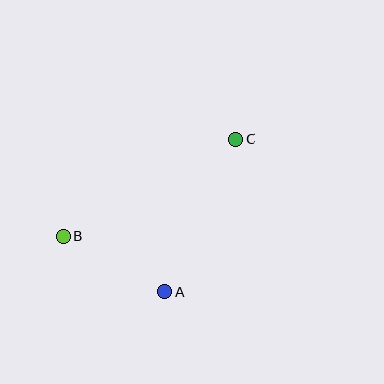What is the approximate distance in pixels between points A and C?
The distance between A and C is approximately 169 pixels.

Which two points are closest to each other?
Points A and B are closest to each other.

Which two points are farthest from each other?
Points B and C are farthest from each other.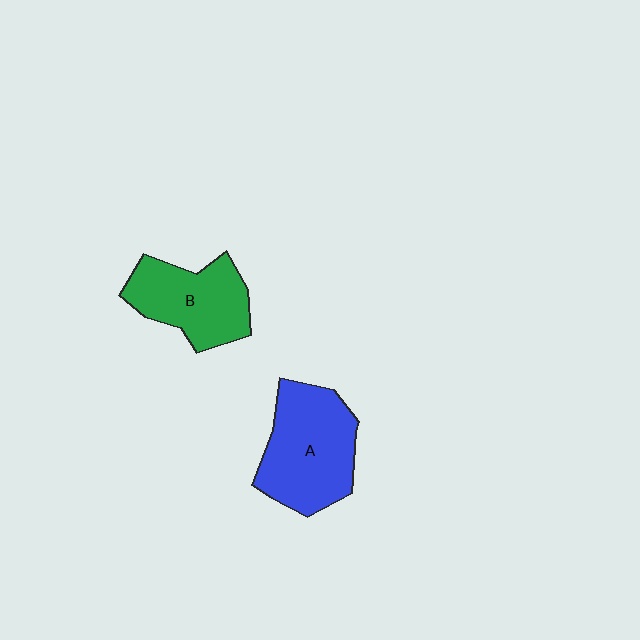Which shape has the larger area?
Shape A (blue).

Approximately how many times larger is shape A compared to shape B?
Approximately 1.2 times.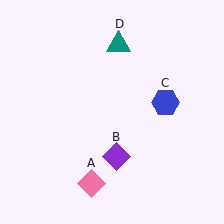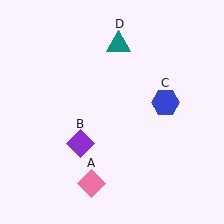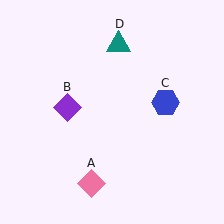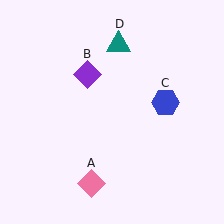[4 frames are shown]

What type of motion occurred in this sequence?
The purple diamond (object B) rotated clockwise around the center of the scene.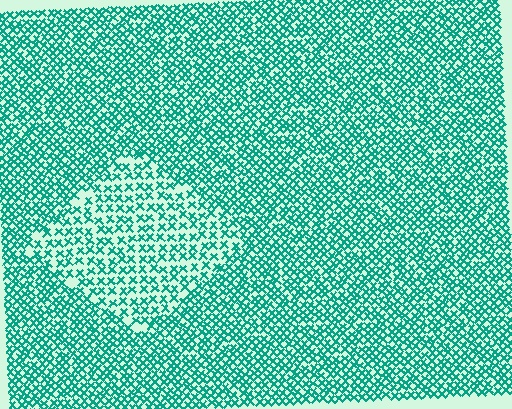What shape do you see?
I see a diamond.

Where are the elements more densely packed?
The elements are more densely packed outside the diamond boundary.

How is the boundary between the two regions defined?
The boundary is defined by a change in element density (approximately 1.7x ratio). All elements are the same color, size, and shape.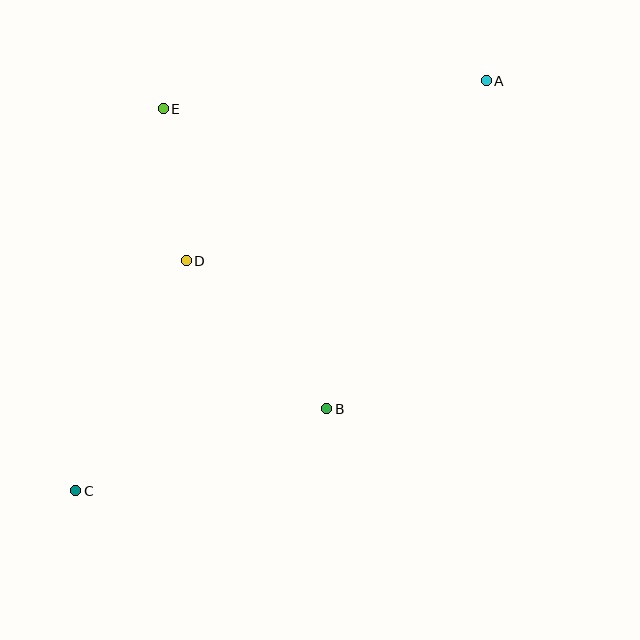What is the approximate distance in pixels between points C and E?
The distance between C and E is approximately 392 pixels.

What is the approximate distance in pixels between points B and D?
The distance between B and D is approximately 204 pixels.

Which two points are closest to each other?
Points D and E are closest to each other.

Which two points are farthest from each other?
Points A and C are farthest from each other.